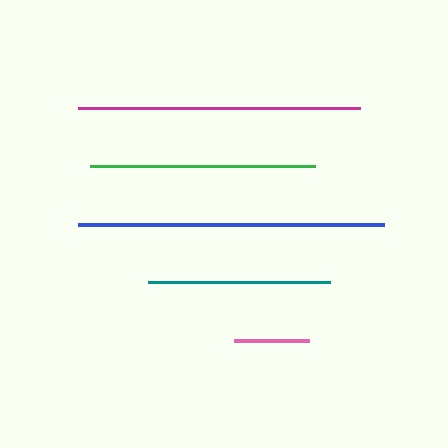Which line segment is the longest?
The blue line is the longest at approximately 306 pixels.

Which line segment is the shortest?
The pink line is the shortest at approximately 75 pixels.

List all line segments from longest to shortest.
From longest to shortest: blue, magenta, green, teal, pink.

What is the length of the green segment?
The green segment is approximately 225 pixels long.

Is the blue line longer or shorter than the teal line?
The blue line is longer than the teal line.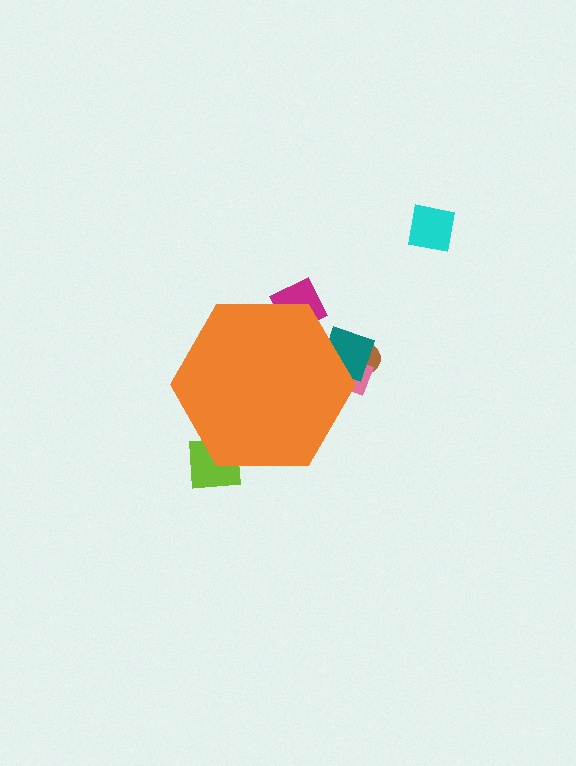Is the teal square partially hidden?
Yes, the teal square is partially hidden behind the orange hexagon.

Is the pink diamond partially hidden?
Yes, the pink diamond is partially hidden behind the orange hexagon.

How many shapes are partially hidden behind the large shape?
5 shapes are partially hidden.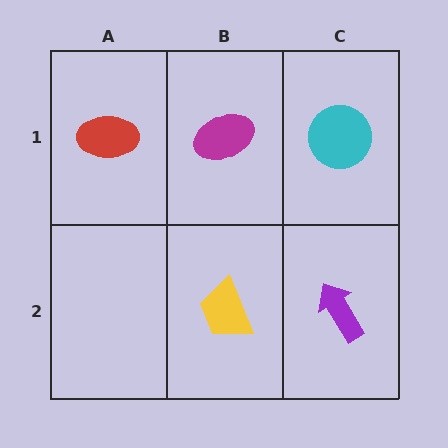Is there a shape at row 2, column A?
No, that cell is empty.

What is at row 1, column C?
A cyan circle.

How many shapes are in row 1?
3 shapes.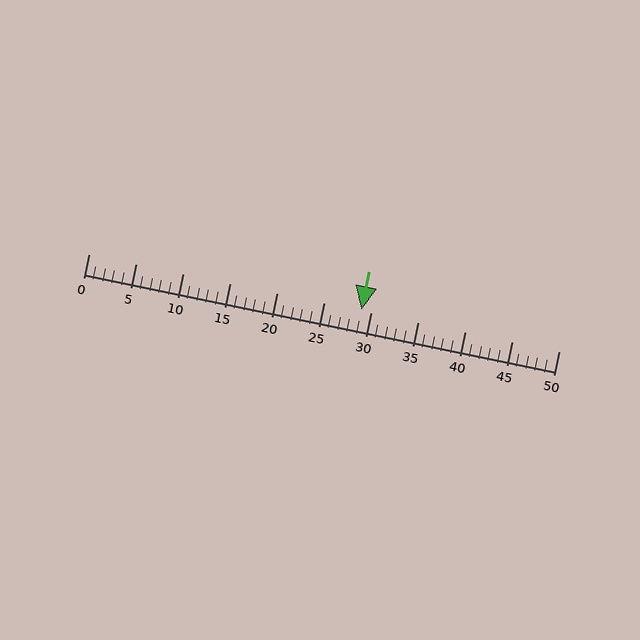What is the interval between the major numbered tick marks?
The major tick marks are spaced 5 units apart.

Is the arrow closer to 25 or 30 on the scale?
The arrow is closer to 30.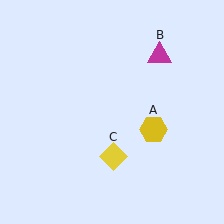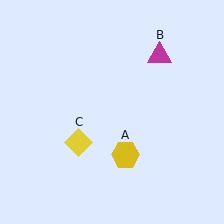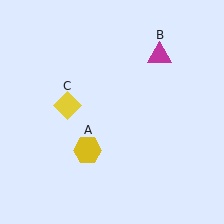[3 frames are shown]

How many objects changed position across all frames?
2 objects changed position: yellow hexagon (object A), yellow diamond (object C).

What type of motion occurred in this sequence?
The yellow hexagon (object A), yellow diamond (object C) rotated clockwise around the center of the scene.